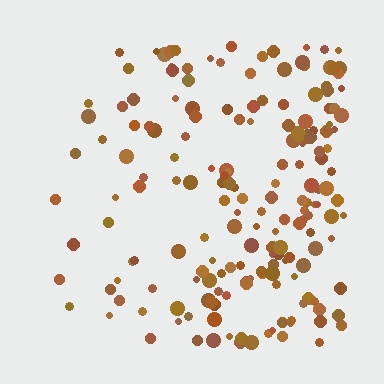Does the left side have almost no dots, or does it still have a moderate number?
Still a moderate number, just noticeably fewer than the right.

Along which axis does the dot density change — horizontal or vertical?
Horizontal.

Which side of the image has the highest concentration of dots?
The right.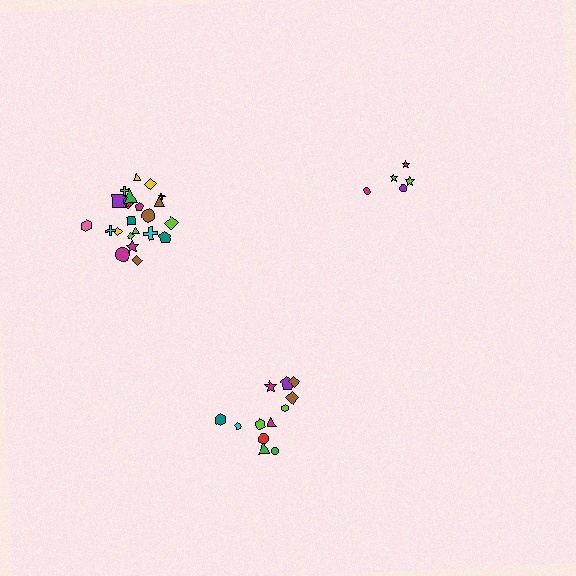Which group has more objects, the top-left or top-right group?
The top-left group.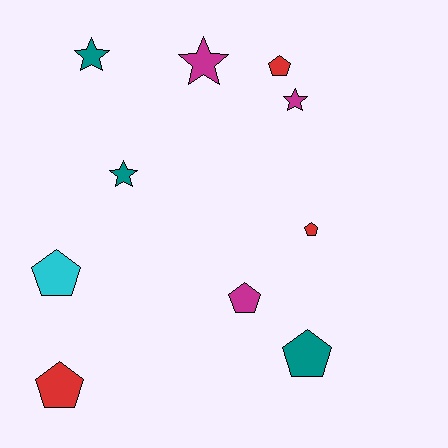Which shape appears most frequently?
Pentagon, with 6 objects.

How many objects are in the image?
There are 10 objects.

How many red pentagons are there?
There are 3 red pentagons.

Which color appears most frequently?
Red, with 3 objects.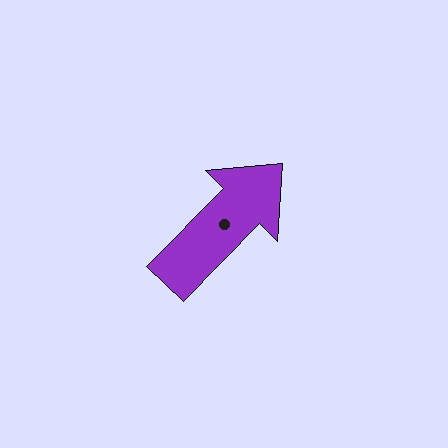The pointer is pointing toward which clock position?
Roughly 1 o'clock.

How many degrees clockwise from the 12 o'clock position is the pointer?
Approximately 44 degrees.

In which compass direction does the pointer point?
Northeast.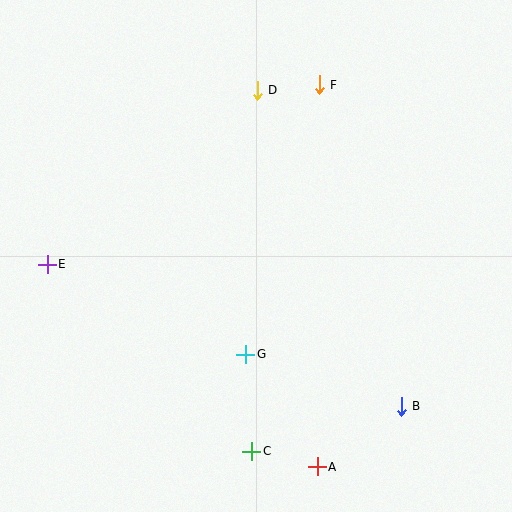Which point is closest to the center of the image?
Point G at (246, 354) is closest to the center.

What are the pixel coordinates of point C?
Point C is at (252, 451).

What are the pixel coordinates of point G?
Point G is at (246, 354).